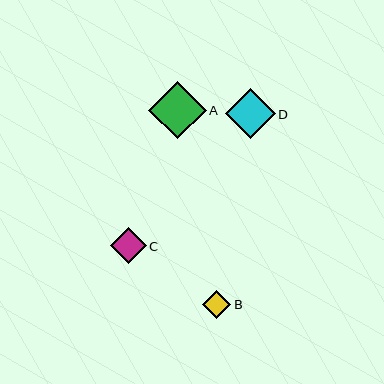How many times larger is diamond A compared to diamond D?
Diamond A is approximately 1.2 times the size of diamond D.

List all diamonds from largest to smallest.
From largest to smallest: A, D, C, B.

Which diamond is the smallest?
Diamond B is the smallest with a size of approximately 28 pixels.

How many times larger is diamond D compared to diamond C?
Diamond D is approximately 1.4 times the size of diamond C.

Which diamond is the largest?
Diamond A is the largest with a size of approximately 58 pixels.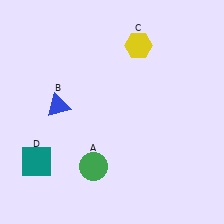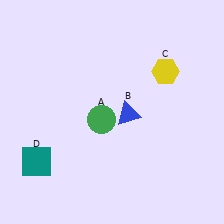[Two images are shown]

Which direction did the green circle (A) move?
The green circle (A) moved up.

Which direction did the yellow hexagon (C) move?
The yellow hexagon (C) moved right.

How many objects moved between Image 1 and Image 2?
3 objects moved between the two images.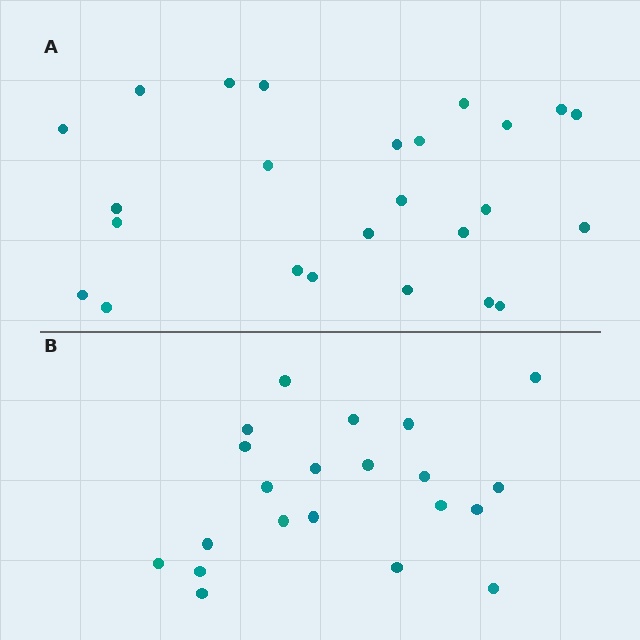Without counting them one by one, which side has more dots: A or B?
Region A (the top region) has more dots.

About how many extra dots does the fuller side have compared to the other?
Region A has about 4 more dots than region B.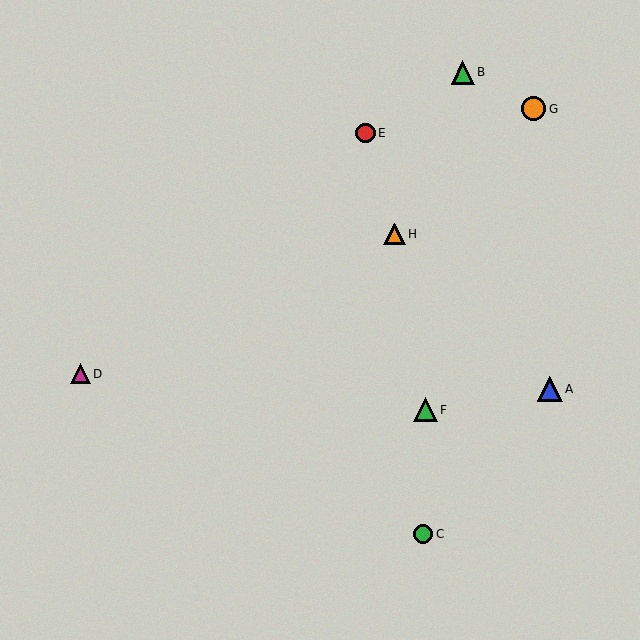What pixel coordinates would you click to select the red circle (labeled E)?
Click at (365, 133) to select the red circle E.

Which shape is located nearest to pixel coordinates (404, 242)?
The orange triangle (labeled H) at (395, 234) is nearest to that location.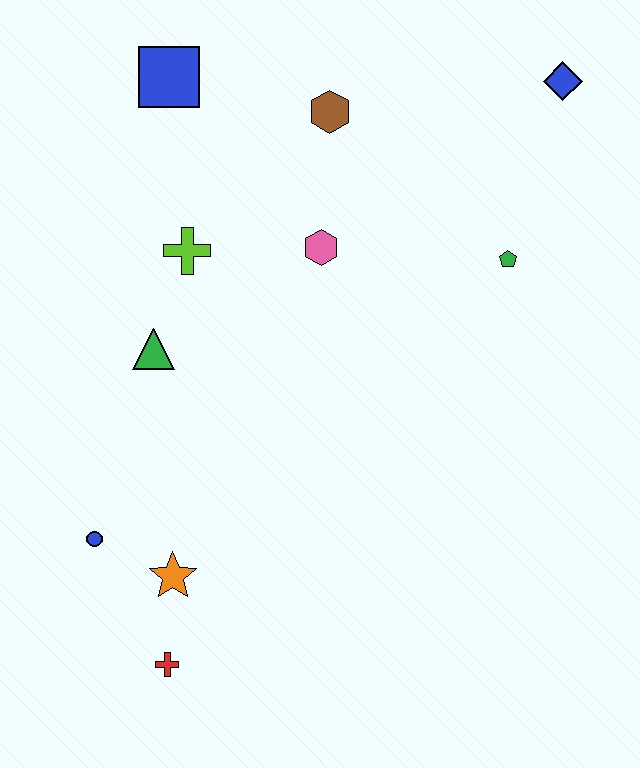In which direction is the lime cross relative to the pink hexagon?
The lime cross is to the left of the pink hexagon.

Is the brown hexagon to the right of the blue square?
Yes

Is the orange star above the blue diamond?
No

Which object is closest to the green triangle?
The lime cross is closest to the green triangle.